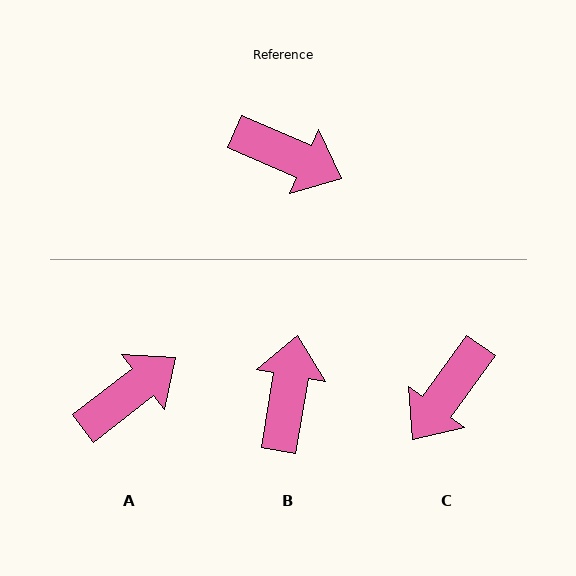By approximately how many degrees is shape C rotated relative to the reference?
Approximately 102 degrees clockwise.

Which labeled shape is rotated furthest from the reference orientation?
B, about 105 degrees away.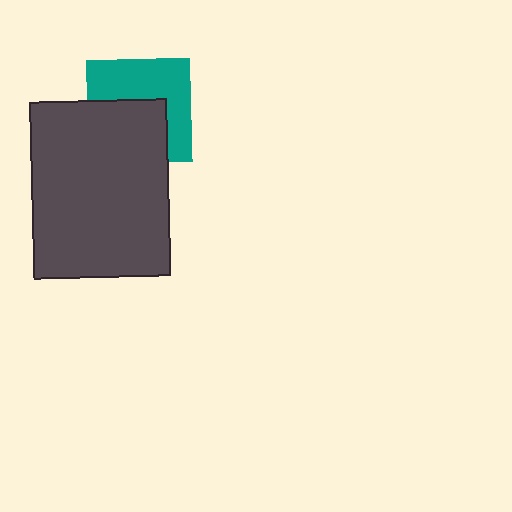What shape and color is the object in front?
The object in front is a dark gray rectangle.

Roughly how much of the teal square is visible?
About half of it is visible (roughly 53%).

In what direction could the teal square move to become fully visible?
The teal square could move up. That would shift it out from behind the dark gray rectangle entirely.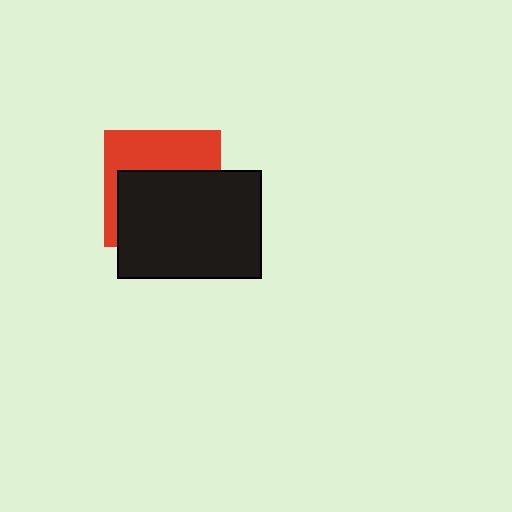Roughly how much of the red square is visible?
A small part of it is visible (roughly 42%).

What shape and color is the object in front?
The object in front is a black rectangle.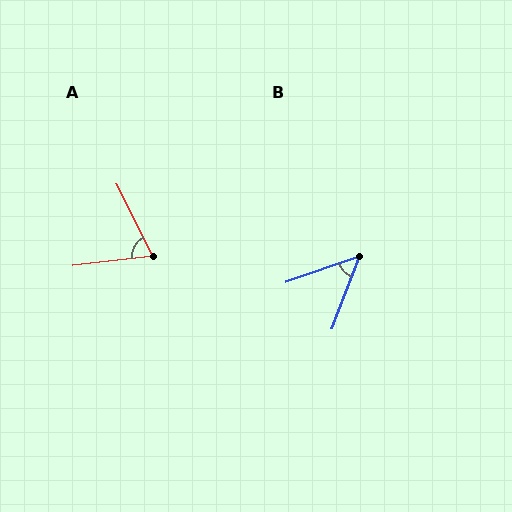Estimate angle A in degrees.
Approximately 70 degrees.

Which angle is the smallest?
B, at approximately 50 degrees.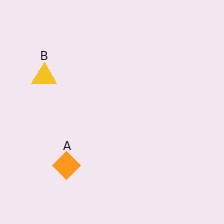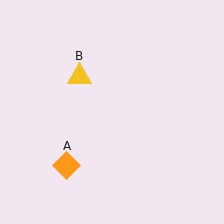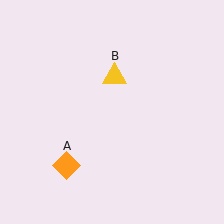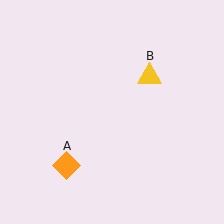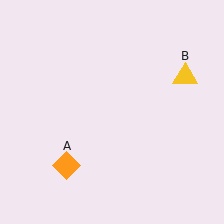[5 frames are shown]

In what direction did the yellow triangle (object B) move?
The yellow triangle (object B) moved right.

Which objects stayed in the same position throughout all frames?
Orange diamond (object A) remained stationary.